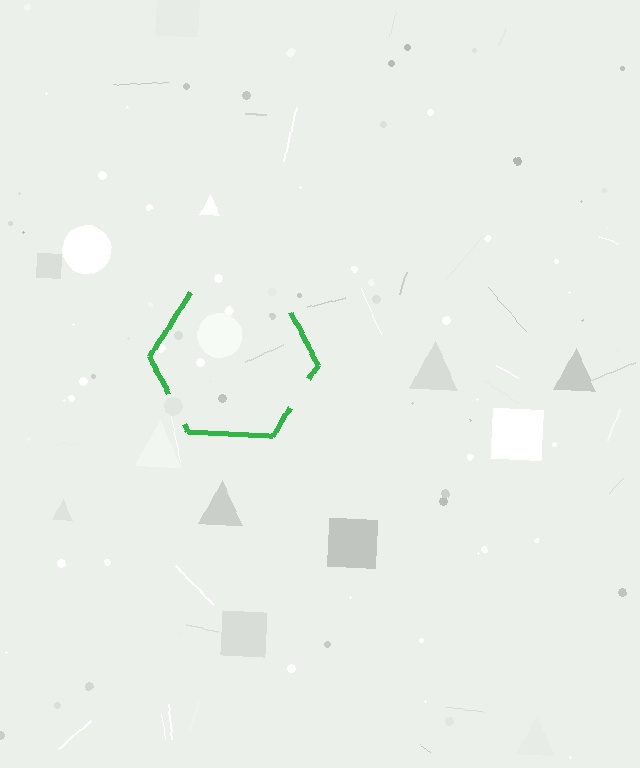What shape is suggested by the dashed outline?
The dashed outline suggests a hexagon.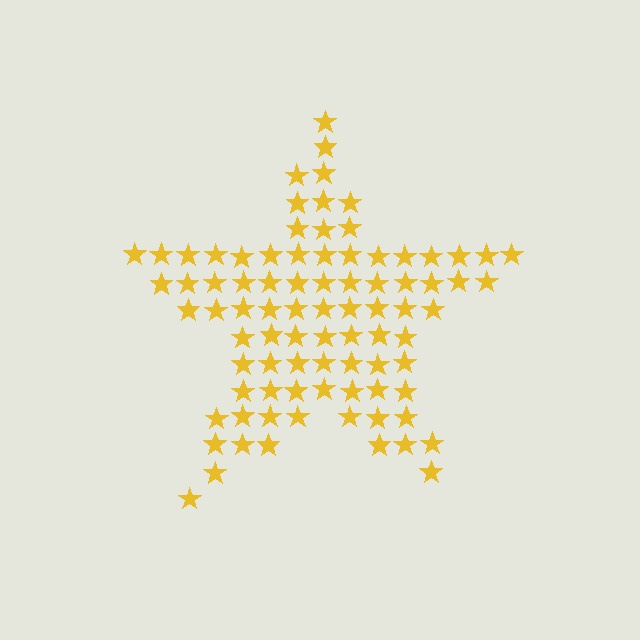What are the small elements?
The small elements are stars.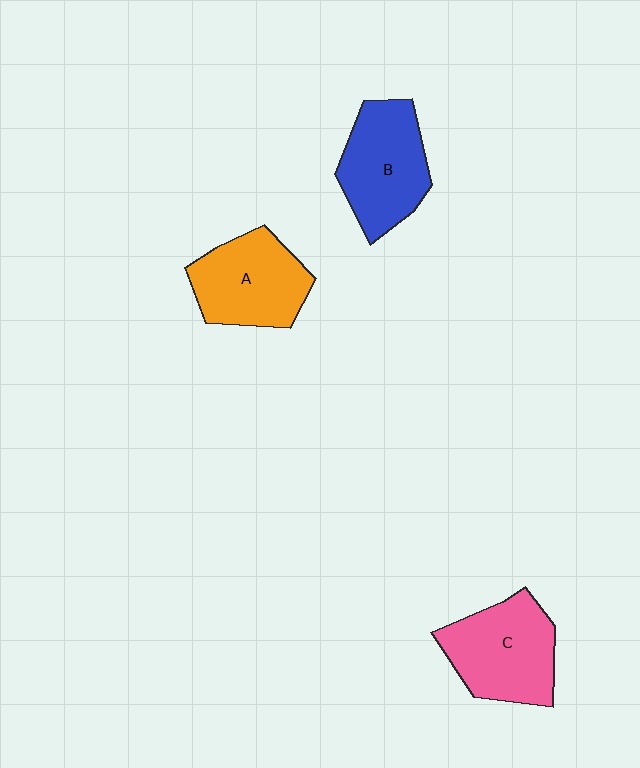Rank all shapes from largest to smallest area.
From largest to smallest: C (pink), B (blue), A (orange).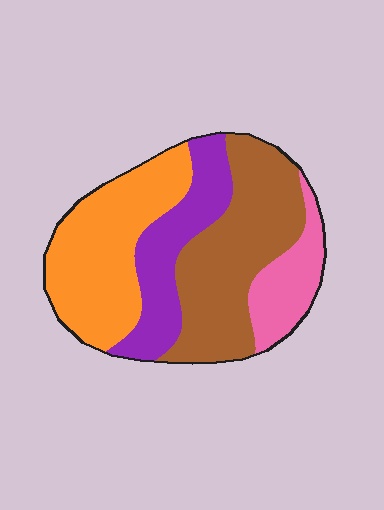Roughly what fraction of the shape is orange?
Orange takes up about one third (1/3) of the shape.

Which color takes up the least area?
Pink, at roughly 15%.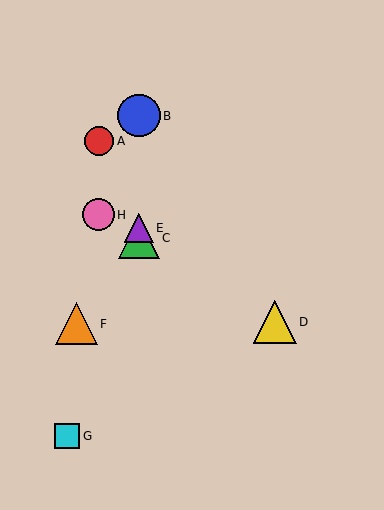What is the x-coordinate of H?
Object H is at x≈98.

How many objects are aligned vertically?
3 objects (B, C, E) are aligned vertically.